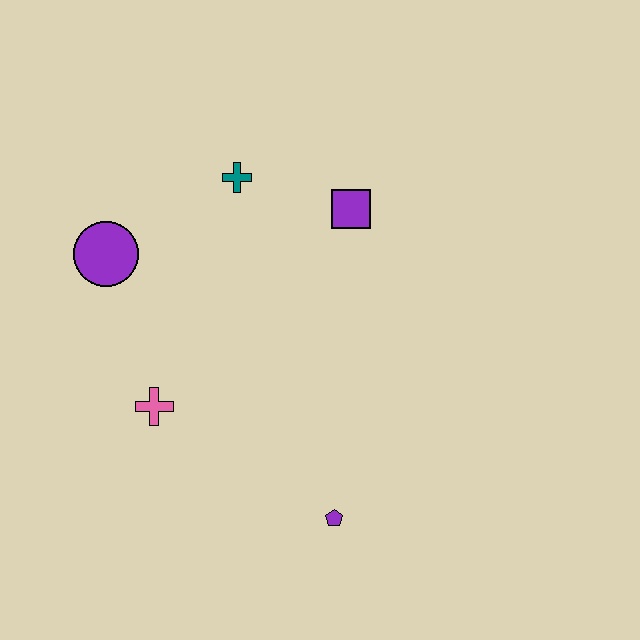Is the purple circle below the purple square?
Yes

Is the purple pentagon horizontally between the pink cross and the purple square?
Yes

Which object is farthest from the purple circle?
The purple pentagon is farthest from the purple circle.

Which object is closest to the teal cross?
The purple square is closest to the teal cross.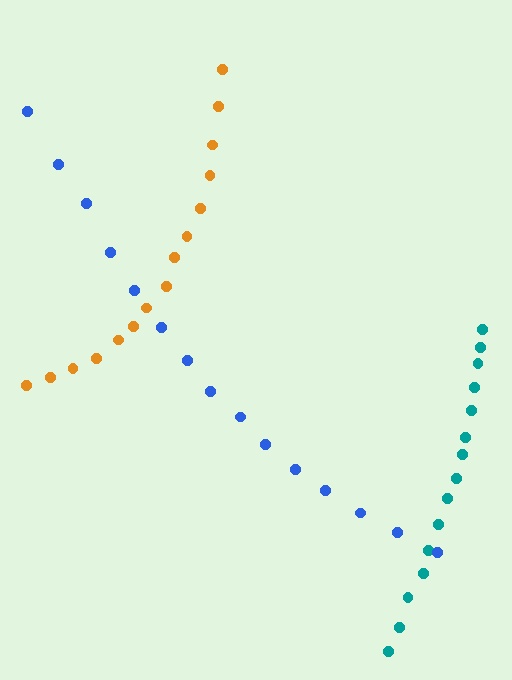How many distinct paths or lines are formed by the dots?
There are 3 distinct paths.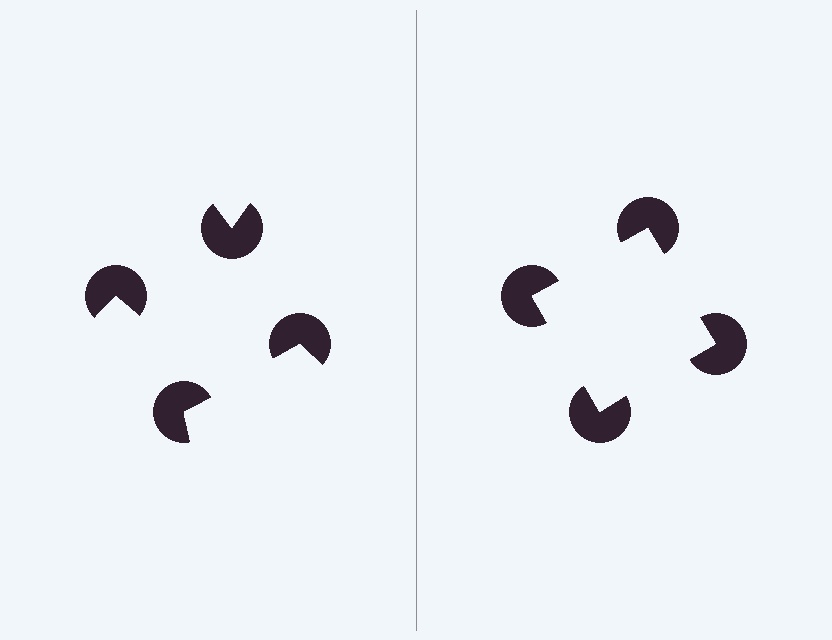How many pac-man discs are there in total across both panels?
8 — 4 on each side.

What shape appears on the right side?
An illusory square.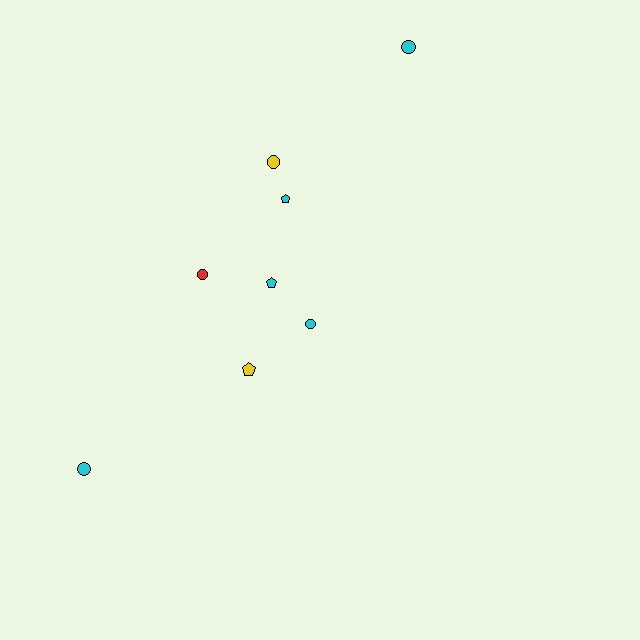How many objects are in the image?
There are 8 objects.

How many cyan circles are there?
There are 3 cyan circles.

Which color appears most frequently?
Cyan, with 5 objects.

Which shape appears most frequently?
Circle, with 5 objects.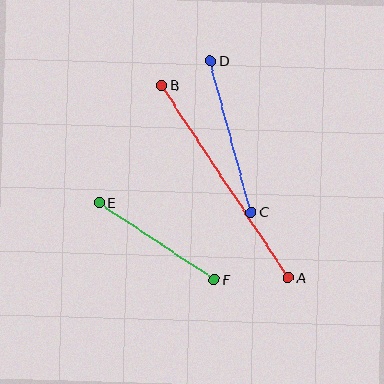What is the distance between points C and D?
The distance is approximately 157 pixels.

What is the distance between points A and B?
The distance is approximately 230 pixels.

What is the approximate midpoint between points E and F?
The midpoint is at approximately (157, 241) pixels.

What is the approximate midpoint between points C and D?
The midpoint is at approximately (231, 136) pixels.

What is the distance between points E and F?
The distance is approximately 139 pixels.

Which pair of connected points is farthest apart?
Points A and B are farthest apart.